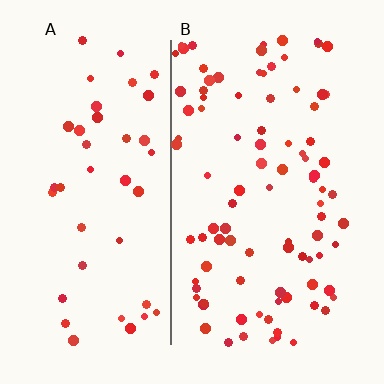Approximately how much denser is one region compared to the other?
Approximately 2.2× — region B over region A.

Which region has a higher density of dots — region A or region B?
B (the right).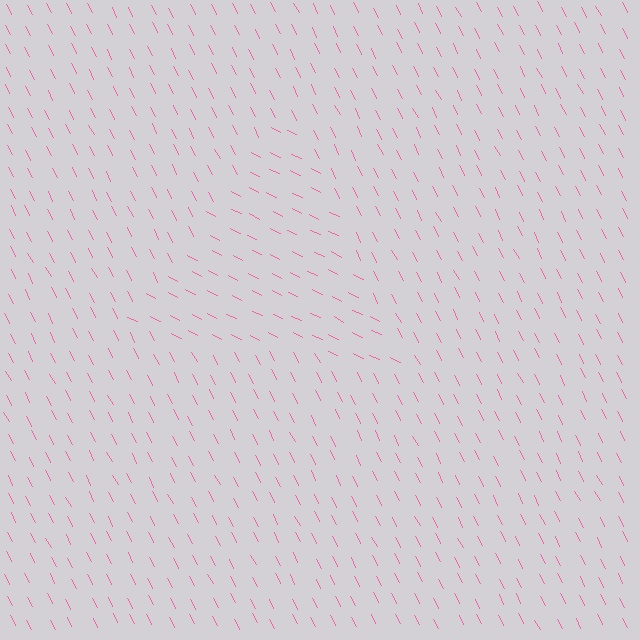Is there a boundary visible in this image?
Yes, there is a texture boundary formed by a change in line orientation.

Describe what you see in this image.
The image is filled with small pink line segments. A triangle region in the image has lines oriented differently from the surrounding lines, creating a visible texture boundary.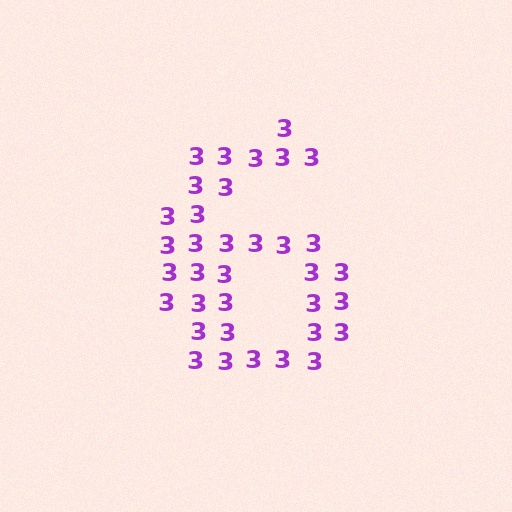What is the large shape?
The large shape is the digit 6.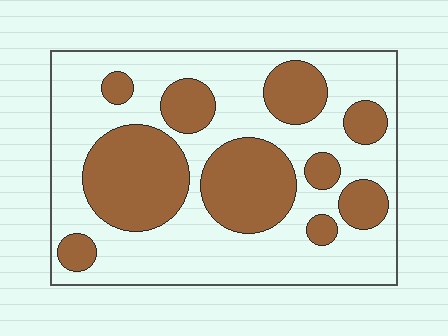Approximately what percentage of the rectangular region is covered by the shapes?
Approximately 35%.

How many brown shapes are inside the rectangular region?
10.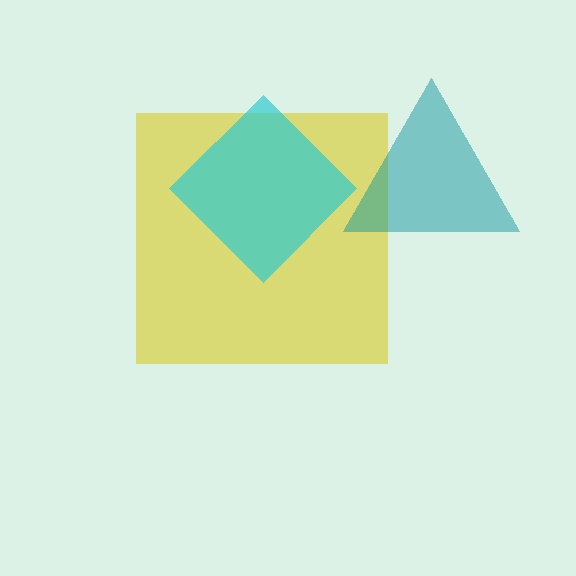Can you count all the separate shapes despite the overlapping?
Yes, there are 3 separate shapes.